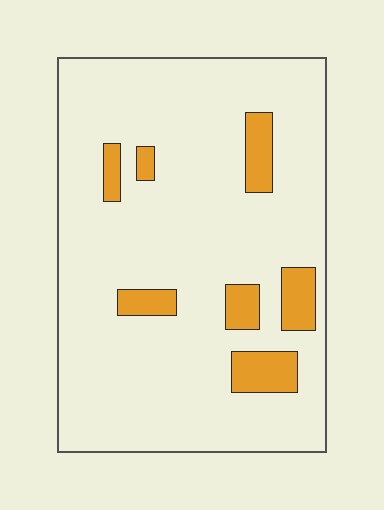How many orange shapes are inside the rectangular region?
7.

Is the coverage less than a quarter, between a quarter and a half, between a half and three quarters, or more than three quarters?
Less than a quarter.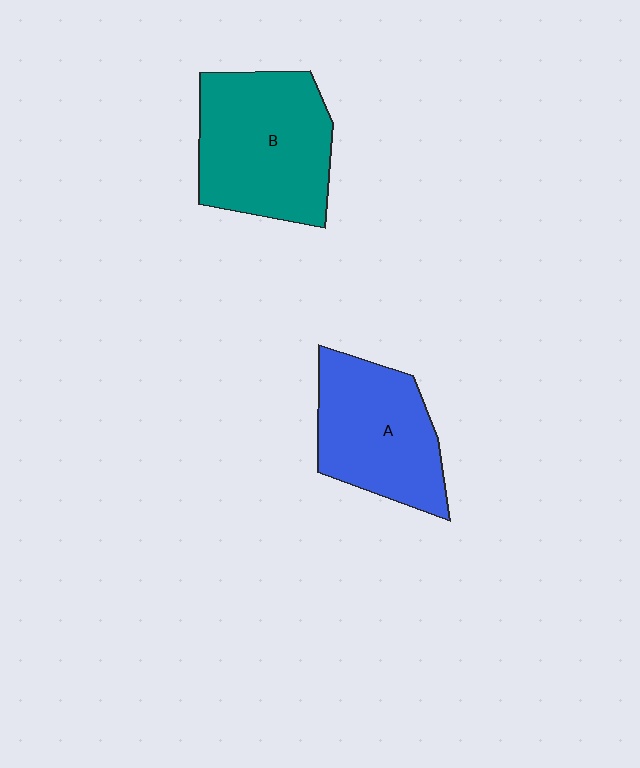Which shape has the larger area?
Shape B (teal).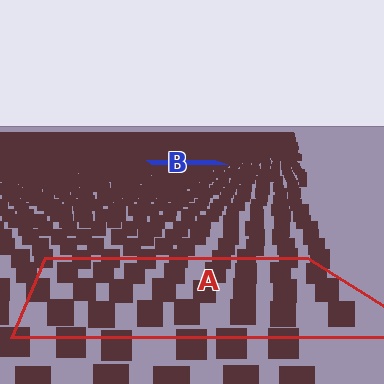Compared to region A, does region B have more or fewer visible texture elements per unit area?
Region B has more texture elements per unit area — they are packed more densely because it is farther away.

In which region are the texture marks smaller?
The texture marks are smaller in region B, because it is farther away.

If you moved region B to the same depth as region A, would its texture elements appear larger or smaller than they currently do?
They would appear larger. At a closer depth, the same texture elements are projected at a bigger on-screen size.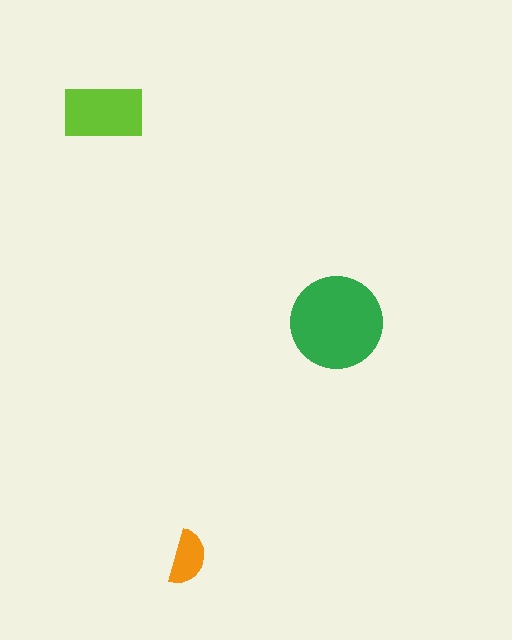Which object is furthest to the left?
The lime rectangle is leftmost.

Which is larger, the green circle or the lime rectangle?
The green circle.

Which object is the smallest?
The orange semicircle.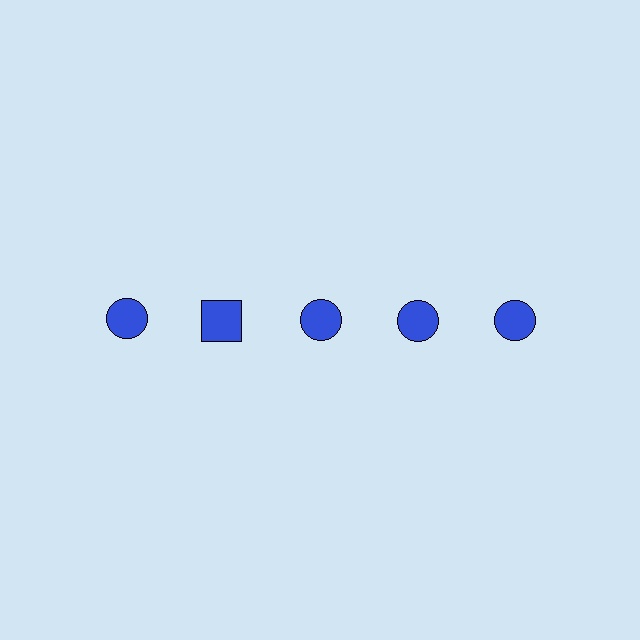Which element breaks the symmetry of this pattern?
The blue square in the top row, second from left column breaks the symmetry. All other shapes are blue circles.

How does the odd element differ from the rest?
It has a different shape: square instead of circle.